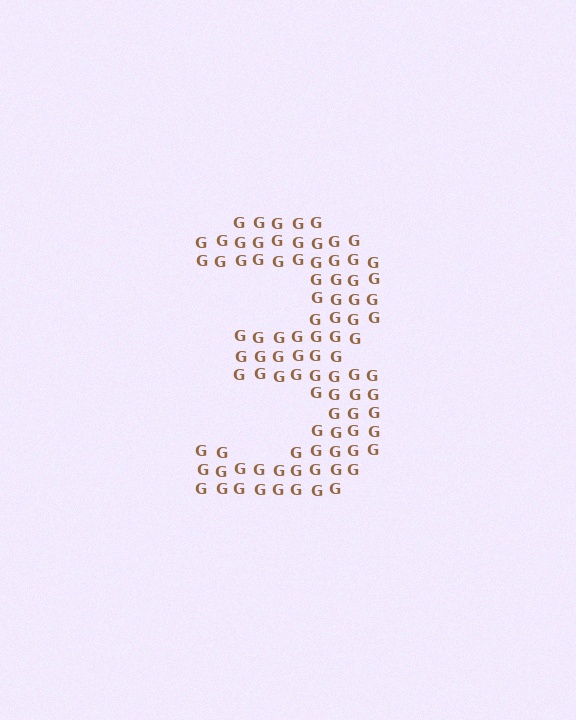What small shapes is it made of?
It is made of small letter G's.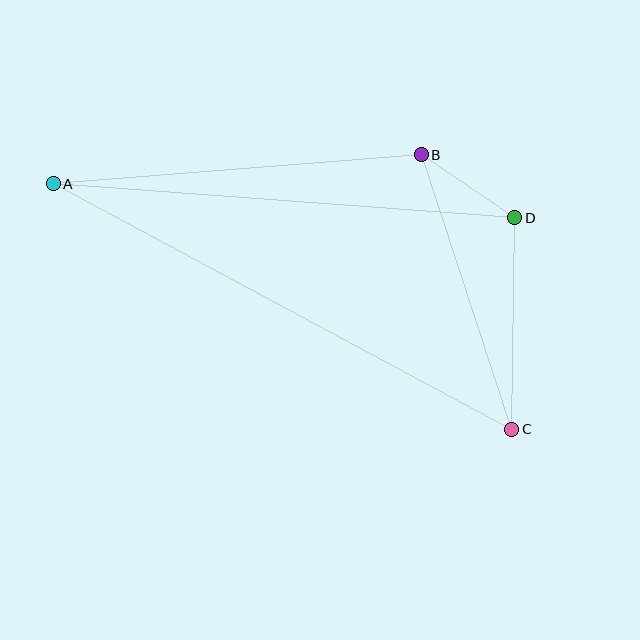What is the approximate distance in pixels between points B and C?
The distance between B and C is approximately 289 pixels.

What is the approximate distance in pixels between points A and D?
The distance between A and D is approximately 463 pixels.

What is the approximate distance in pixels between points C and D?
The distance between C and D is approximately 212 pixels.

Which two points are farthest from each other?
Points A and C are farthest from each other.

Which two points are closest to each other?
Points B and D are closest to each other.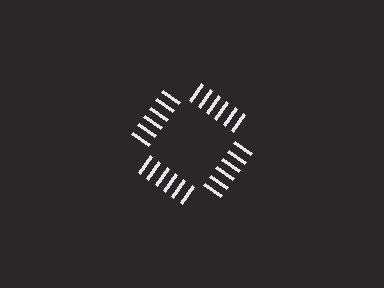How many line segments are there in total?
24 — 6 along each of the 4 edges.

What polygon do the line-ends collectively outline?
An illusory square — the line segments terminate on its edges but no continuous stroke is drawn.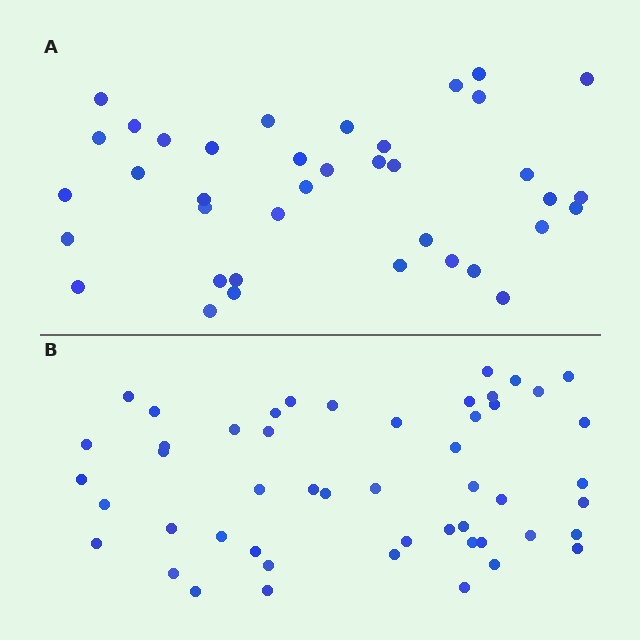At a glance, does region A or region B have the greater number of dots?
Region B (the bottom region) has more dots.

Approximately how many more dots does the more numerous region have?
Region B has roughly 12 or so more dots than region A.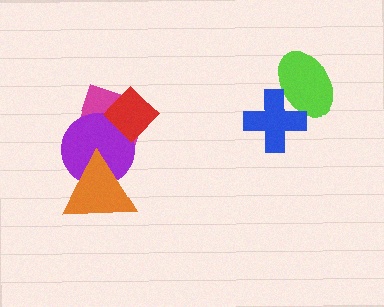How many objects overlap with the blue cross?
1 object overlaps with the blue cross.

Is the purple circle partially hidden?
Yes, it is partially covered by another shape.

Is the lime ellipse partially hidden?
Yes, it is partially covered by another shape.